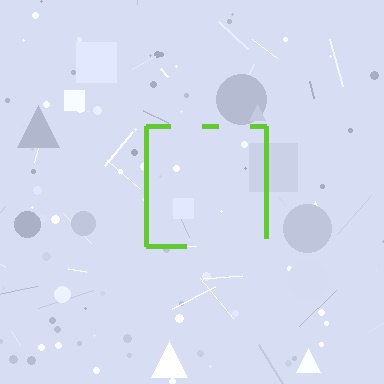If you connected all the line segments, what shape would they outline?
They would outline a square.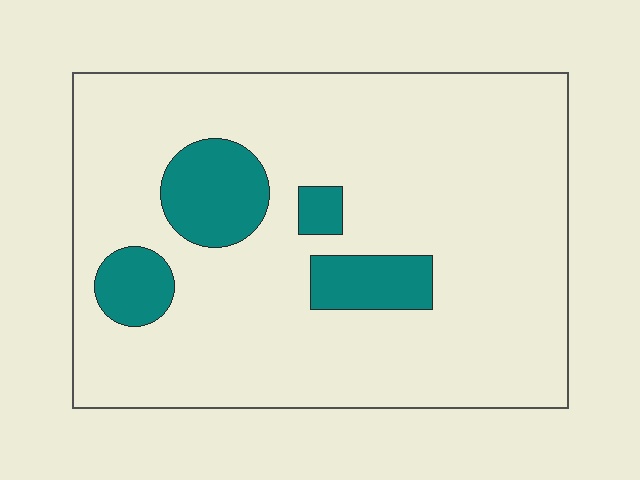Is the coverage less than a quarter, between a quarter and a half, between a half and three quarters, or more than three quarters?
Less than a quarter.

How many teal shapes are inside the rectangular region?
4.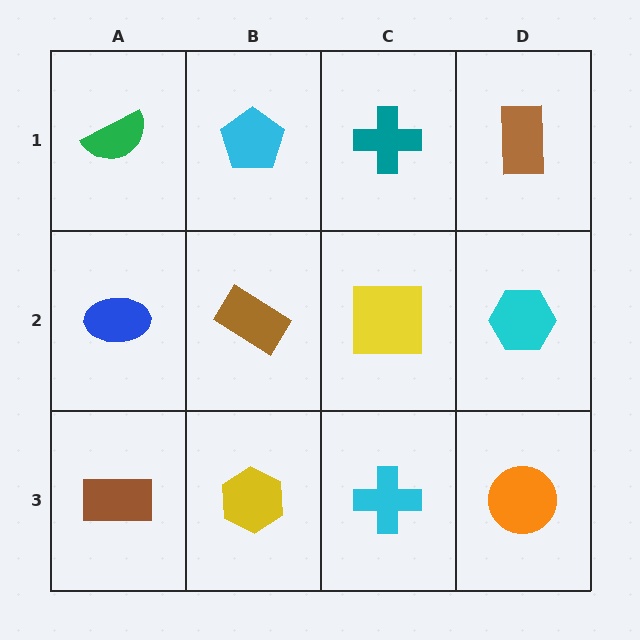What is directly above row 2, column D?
A brown rectangle.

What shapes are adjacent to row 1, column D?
A cyan hexagon (row 2, column D), a teal cross (row 1, column C).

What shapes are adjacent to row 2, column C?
A teal cross (row 1, column C), a cyan cross (row 3, column C), a brown rectangle (row 2, column B), a cyan hexagon (row 2, column D).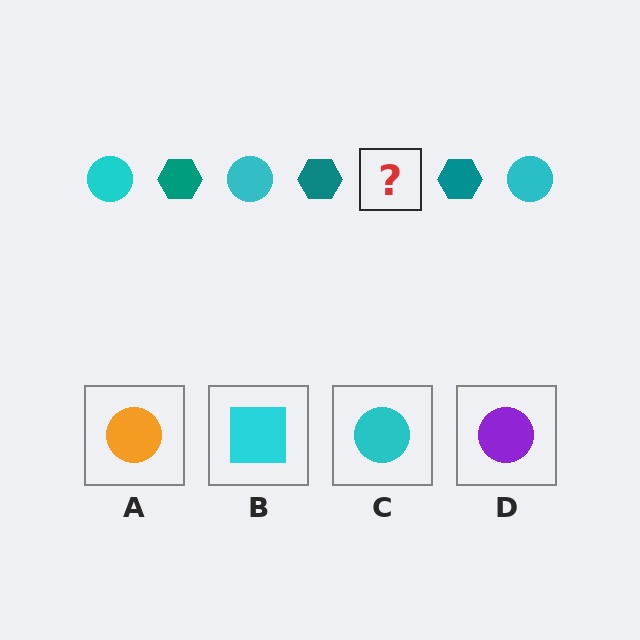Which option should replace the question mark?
Option C.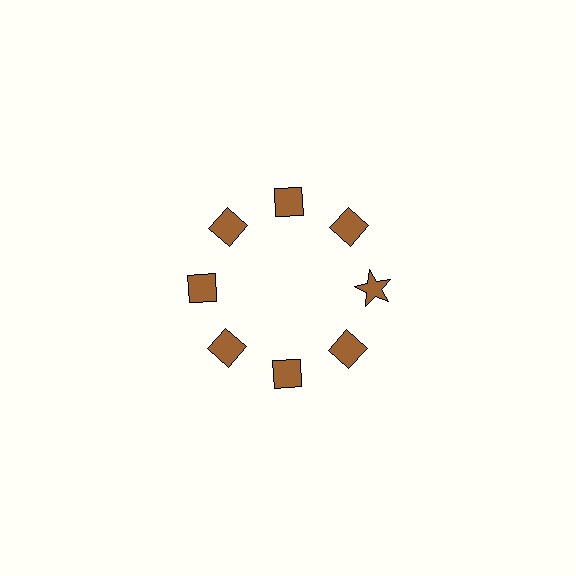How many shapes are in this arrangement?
There are 8 shapes arranged in a ring pattern.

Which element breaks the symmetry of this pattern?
The brown star at roughly the 3 o'clock position breaks the symmetry. All other shapes are brown diamonds.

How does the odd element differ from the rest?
It has a different shape: star instead of diamond.